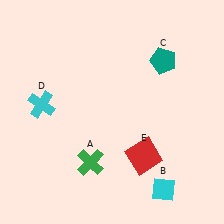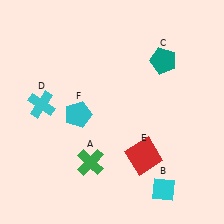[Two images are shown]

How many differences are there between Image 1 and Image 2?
There is 1 difference between the two images.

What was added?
A cyan pentagon (F) was added in Image 2.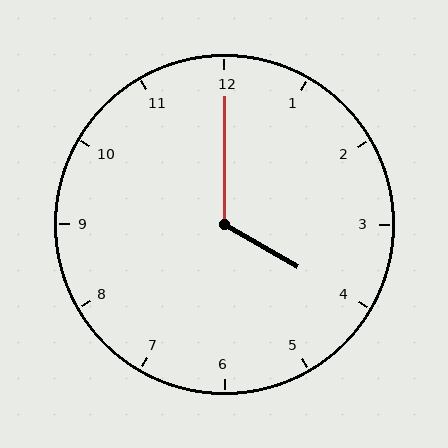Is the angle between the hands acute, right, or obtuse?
It is obtuse.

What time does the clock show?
4:00.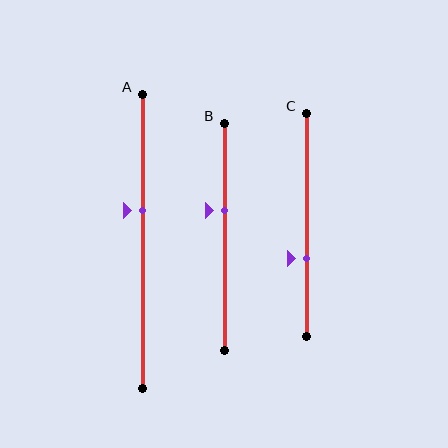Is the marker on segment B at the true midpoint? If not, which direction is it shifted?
No, the marker on segment B is shifted upward by about 12% of the segment length.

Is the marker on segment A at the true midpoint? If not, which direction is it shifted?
No, the marker on segment A is shifted upward by about 10% of the segment length.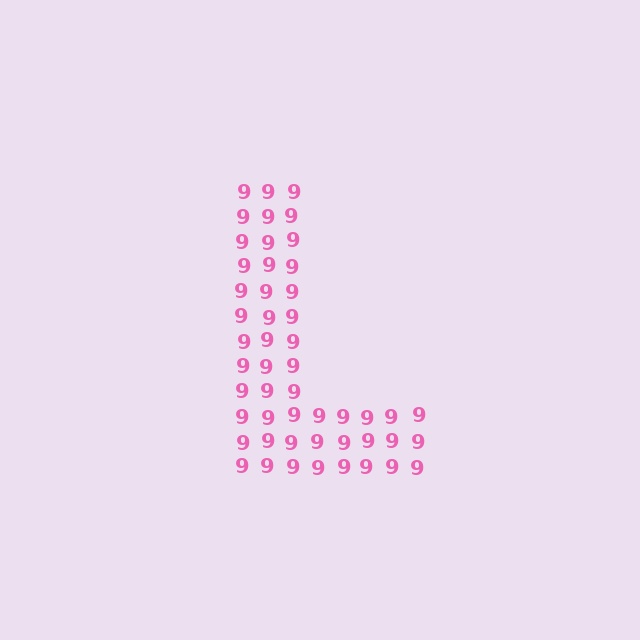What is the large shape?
The large shape is the letter L.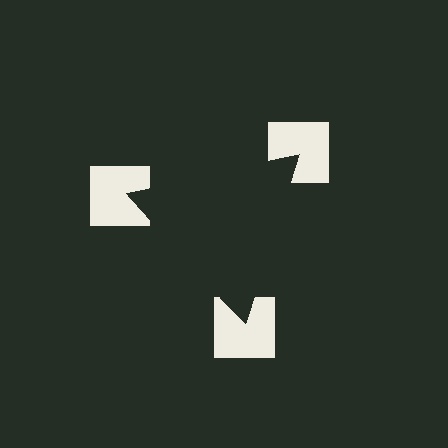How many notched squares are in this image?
There are 3 — one at each vertex of the illusory triangle.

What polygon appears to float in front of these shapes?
An illusory triangle — its edges are inferred from the aligned wedge cuts in the notched squares, not physically drawn.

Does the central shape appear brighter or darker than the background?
It typically appears slightly darker than the background, even though no actual brightness change is drawn.